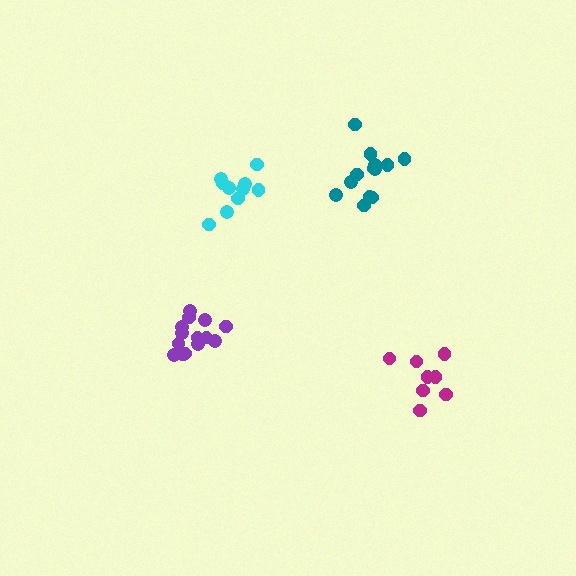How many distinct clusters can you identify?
There are 4 distinct clusters.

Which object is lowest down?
The magenta cluster is bottommost.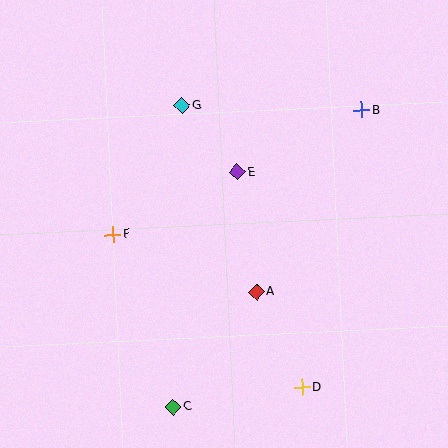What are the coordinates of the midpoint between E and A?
The midpoint between E and A is at (247, 232).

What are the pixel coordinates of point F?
Point F is at (113, 234).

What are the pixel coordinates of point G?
Point G is at (182, 106).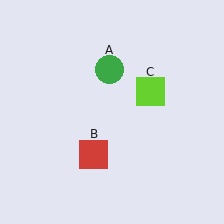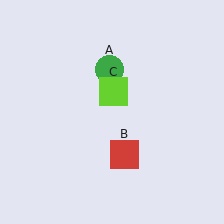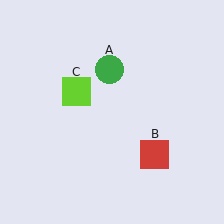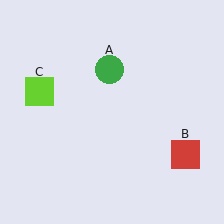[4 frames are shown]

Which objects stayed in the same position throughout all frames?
Green circle (object A) remained stationary.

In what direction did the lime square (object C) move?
The lime square (object C) moved left.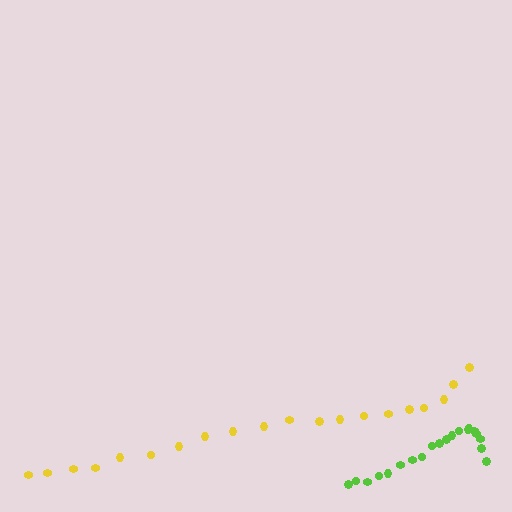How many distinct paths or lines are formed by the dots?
There are 2 distinct paths.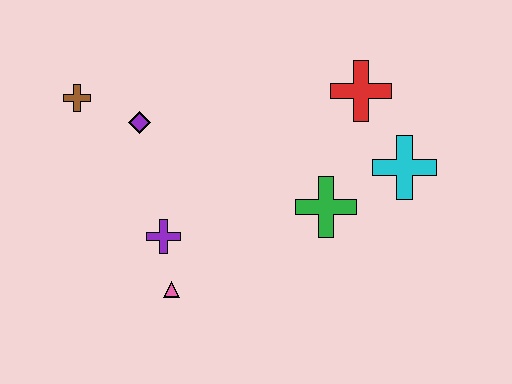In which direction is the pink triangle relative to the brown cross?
The pink triangle is below the brown cross.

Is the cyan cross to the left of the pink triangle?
No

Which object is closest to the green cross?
The cyan cross is closest to the green cross.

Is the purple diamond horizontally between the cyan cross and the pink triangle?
No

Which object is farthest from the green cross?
The brown cross is farthest from the green cross.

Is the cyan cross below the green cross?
No